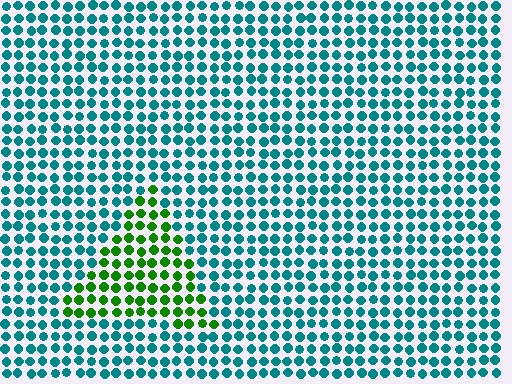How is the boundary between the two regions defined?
The boundary is defined purely by a slight shift in hue (about 65 degrees). Spacing, size, and orientation are identical on both sides.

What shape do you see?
I see a triangle.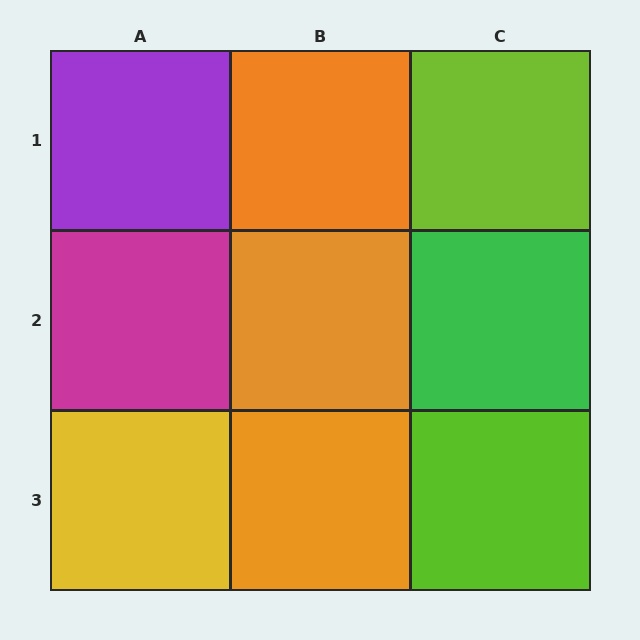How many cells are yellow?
1 cell is yellow.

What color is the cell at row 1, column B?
Orange.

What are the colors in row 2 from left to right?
Magenta, orange, green.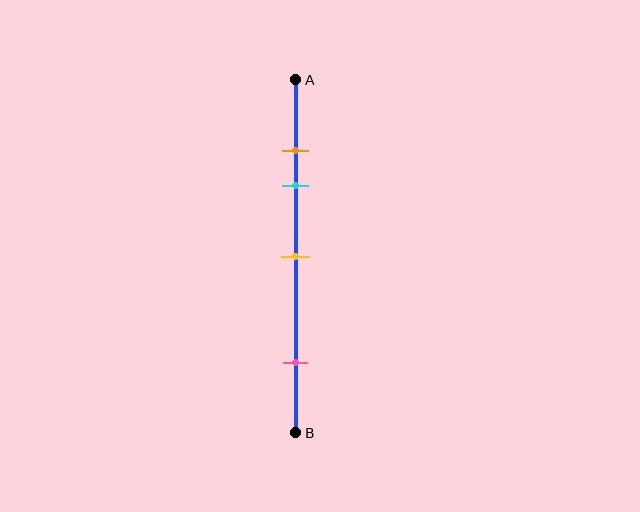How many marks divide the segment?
There are 4 marks dividing the segment.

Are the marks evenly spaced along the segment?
No, the marks are not evenly spaced.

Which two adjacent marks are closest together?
The orange and cyan marks are the closest adjacent pair.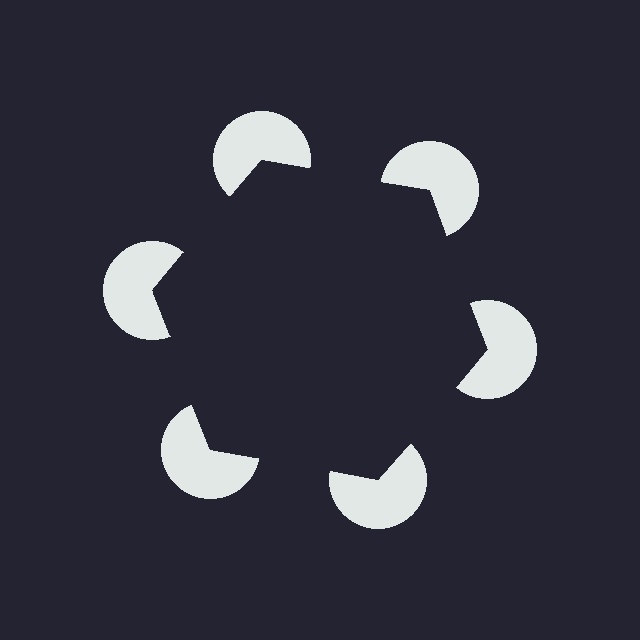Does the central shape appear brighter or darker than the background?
It typically appears slightly darker than the background, even though no actual brightness change is drawn.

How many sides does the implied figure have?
6 sides.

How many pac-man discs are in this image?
There are 6 — one at each vertex of the illusory hexagon.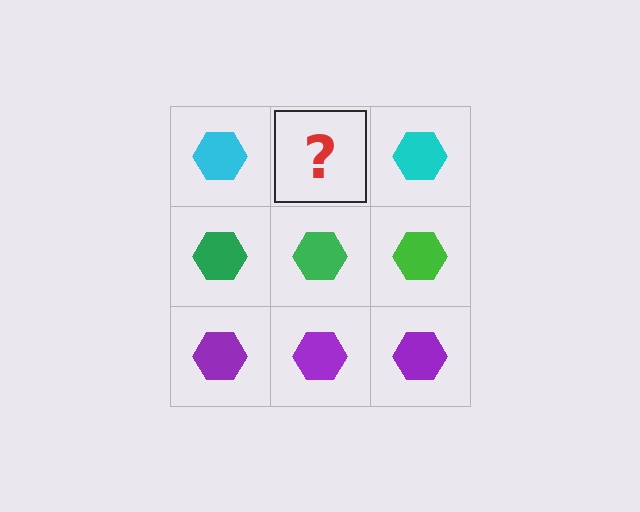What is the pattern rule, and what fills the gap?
The rule is that each row has a consistent color. The gap should be filled with a cyan hexagon.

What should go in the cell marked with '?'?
The missing cell should contain a cyan hexagon.